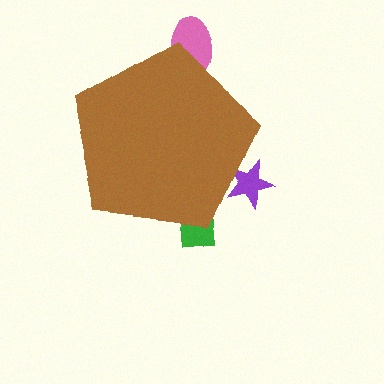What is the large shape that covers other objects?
A brown pentagon.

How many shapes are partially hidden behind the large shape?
3 shapes are partially hidden.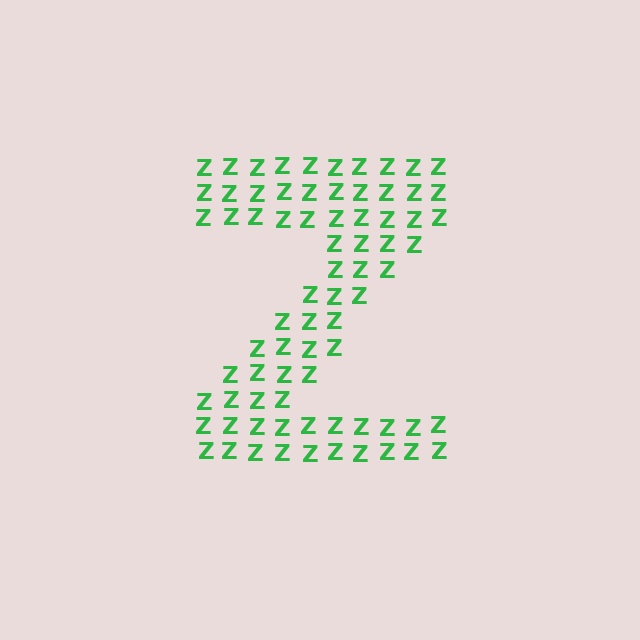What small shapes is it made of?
It is made of small letter Z's.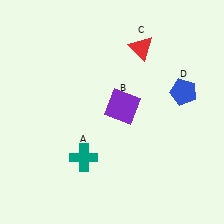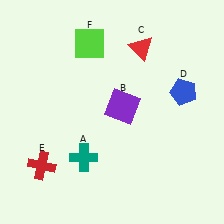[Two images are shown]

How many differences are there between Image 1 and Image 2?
There are 2 differences between the two images.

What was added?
A red cross (E), a lime square (F) were added in Image 2.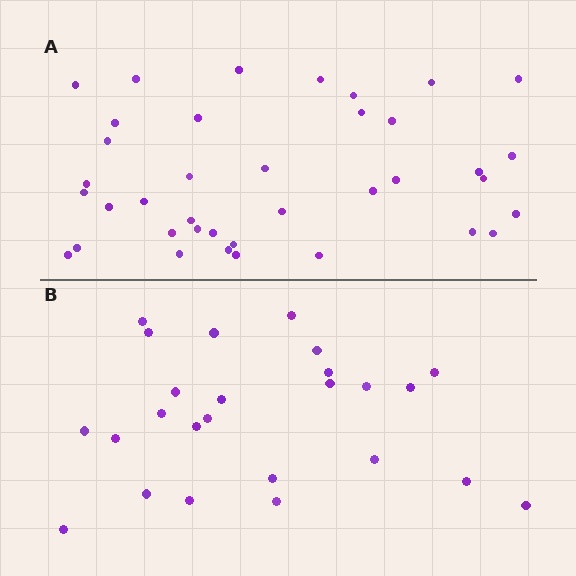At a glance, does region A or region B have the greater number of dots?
Region A (the top region) has more dots.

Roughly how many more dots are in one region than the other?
Region A has approximately 15 more dots than region B.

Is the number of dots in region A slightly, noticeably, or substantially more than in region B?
Region A has substantially more. The ratio is roughly 1.5 to 1.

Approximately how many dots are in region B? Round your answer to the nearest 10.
About 20 dots. (The exact count is 25, which rounds to 20.)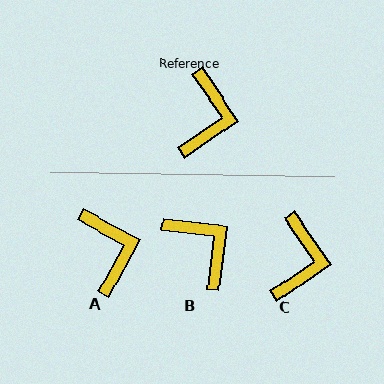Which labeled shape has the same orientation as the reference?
C.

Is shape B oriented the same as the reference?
No, it is off by about 48 degrees.